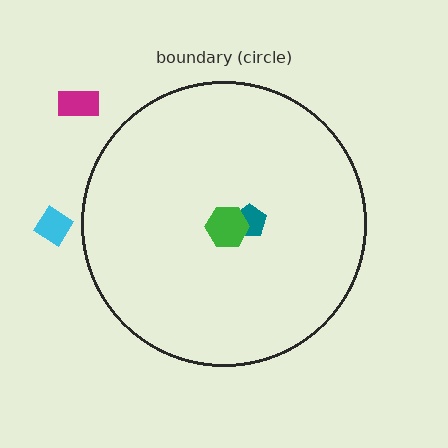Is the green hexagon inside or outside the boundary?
Inside.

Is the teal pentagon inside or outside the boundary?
Inside.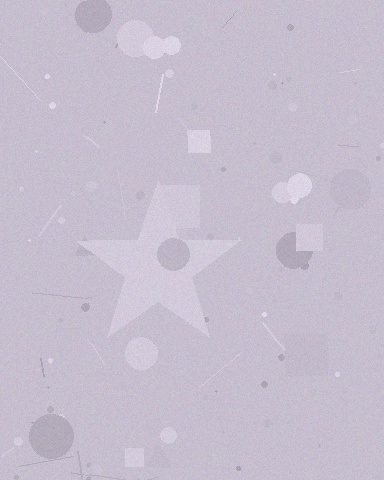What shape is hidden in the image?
A star is hidden in the image.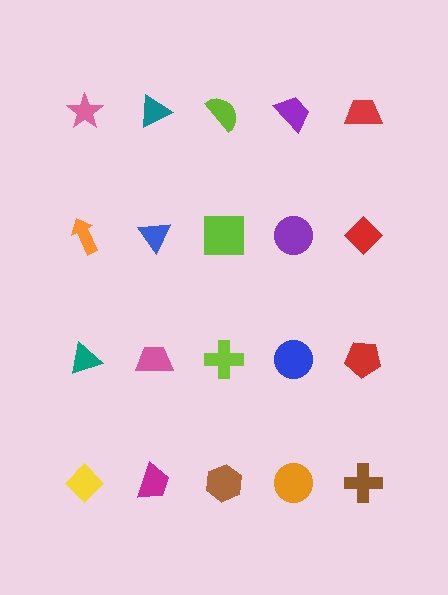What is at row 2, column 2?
A blue triangle.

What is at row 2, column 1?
An orange arrow.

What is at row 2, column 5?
A red diamond.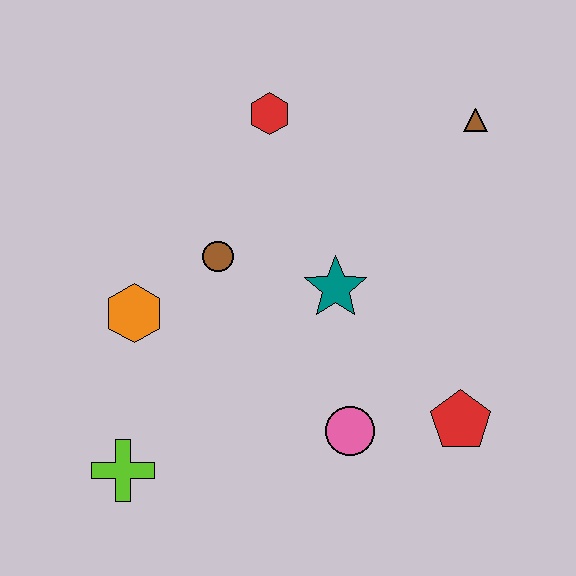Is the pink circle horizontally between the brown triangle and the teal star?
Yes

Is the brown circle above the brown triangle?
No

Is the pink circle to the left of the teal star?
No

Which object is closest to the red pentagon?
The pink circle is closest to the red pentagon.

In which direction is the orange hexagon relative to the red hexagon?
The orange hexagon is below the red hexagon.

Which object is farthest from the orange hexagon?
The brown triangle is farthest from the orange hexagon.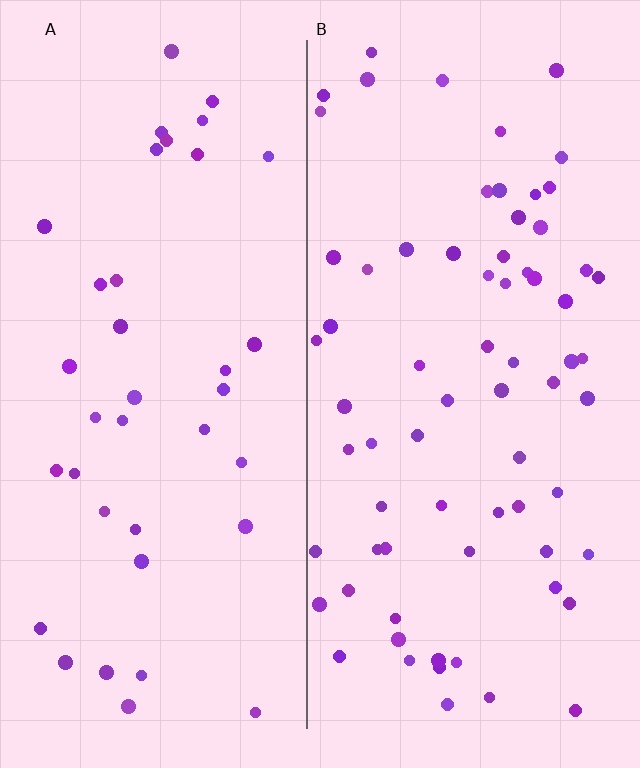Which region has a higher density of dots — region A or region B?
B (the right).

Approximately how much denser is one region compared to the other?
Approximately 1.9× — region B over region A.